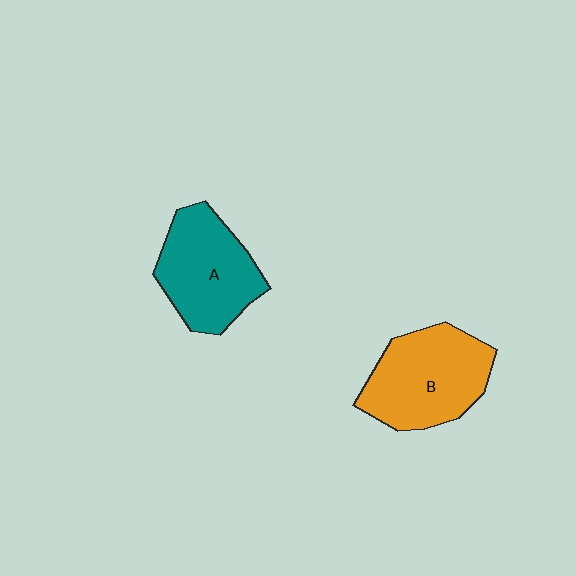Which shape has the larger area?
Shape B (orange).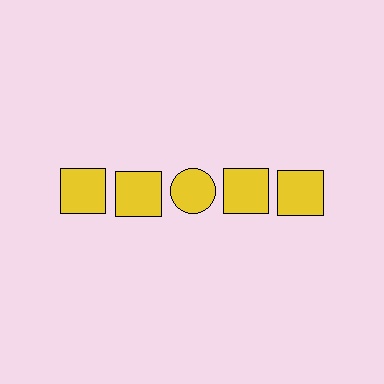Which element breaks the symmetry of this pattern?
The yellow circle in the top row, center column breaks the symmetry. All other shapes are yellow squares.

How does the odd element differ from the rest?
It has a different shape: circle instead of square.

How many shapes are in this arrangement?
There are 5 shapes arranged in a grid pattern.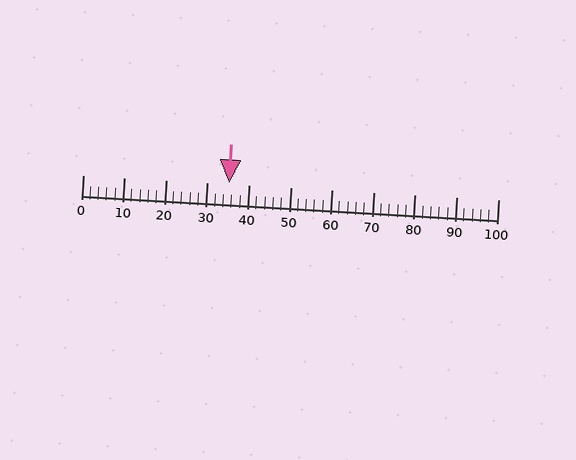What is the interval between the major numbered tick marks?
The major tick marks are spaced 10 units apart.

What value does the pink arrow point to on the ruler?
The pink arrow points to approximately 35.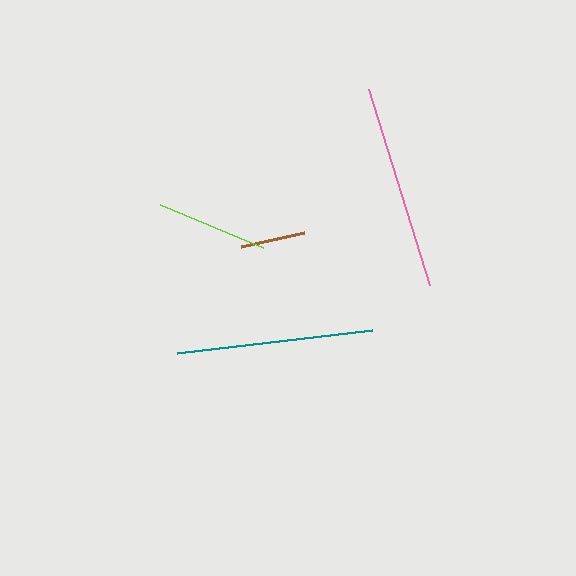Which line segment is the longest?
The pink line is the longest at approximately 205 pixels.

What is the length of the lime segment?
The lime segment is approximately 111 pixels long.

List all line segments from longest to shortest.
From longest to shortest: pink, teal, lime, brown.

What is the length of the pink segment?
The pink segment is approximately 205 pixels long.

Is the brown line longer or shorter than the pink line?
The pink line is longer than the brown line.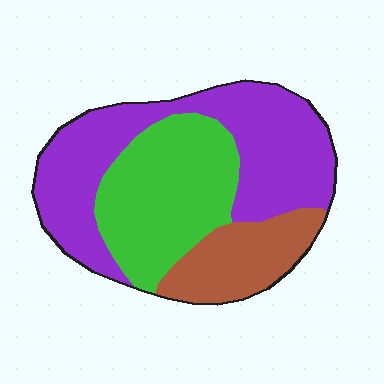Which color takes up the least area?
Brown, at roughly 20%.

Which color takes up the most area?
Purple, at roughly 50%.